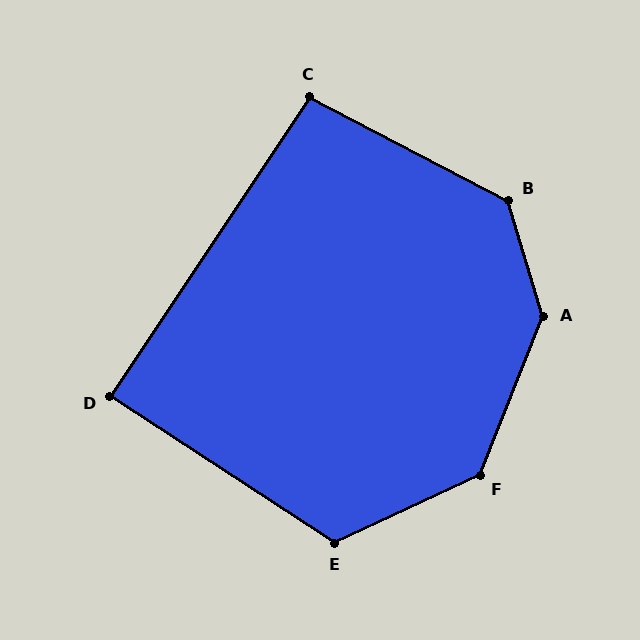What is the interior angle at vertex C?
Approximately 96 degrees (obtuse).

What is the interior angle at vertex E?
Approximately 122 degrees (obtuse).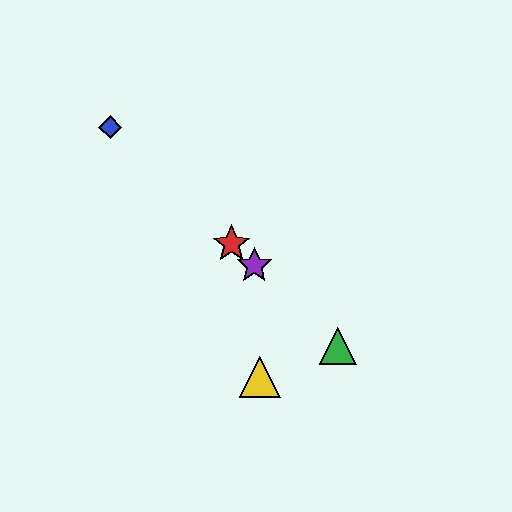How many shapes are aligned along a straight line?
4 shapes (the red star, the blue diamond, the green triangle, the purple star) are aligned along a straight line.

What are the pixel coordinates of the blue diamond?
The blue diamond is at (110, 127).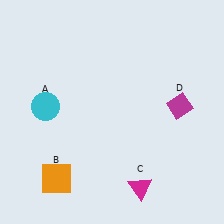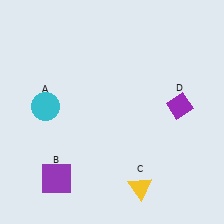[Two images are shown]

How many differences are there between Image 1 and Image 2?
There are 3 differences between the two images.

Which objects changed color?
B changed from orange to purple. C changed from magenta to yellow. D changed from magenta to purple.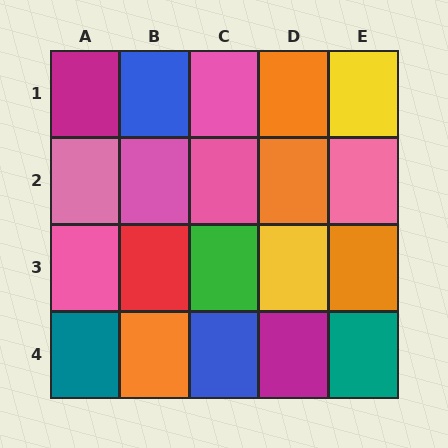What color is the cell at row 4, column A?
Teal.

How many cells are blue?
2 cells are blue.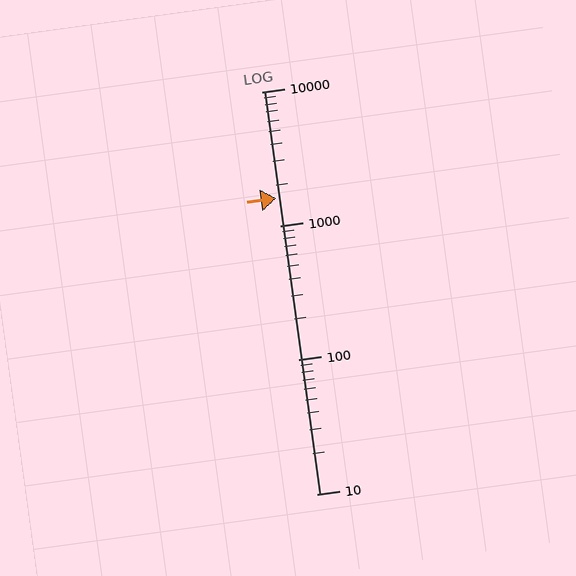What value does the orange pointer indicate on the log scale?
The pointer indicates approximately 1600.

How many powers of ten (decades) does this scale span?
The scale spans 3 decades, from 10 to 10000.